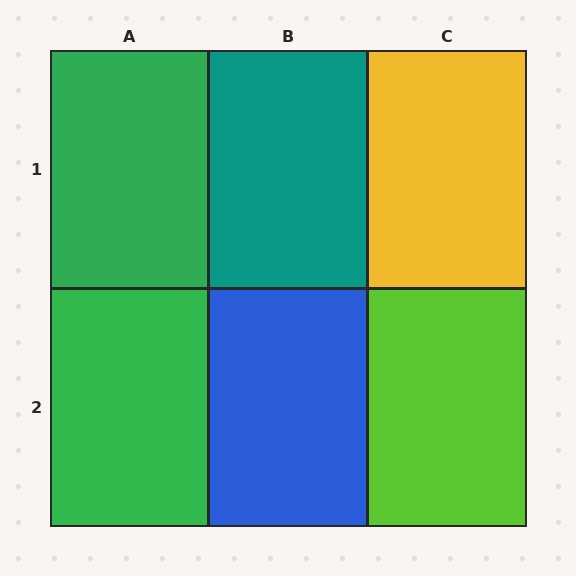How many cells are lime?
1 cell is lime.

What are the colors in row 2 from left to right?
Green, blue, lime.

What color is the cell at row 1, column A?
Green.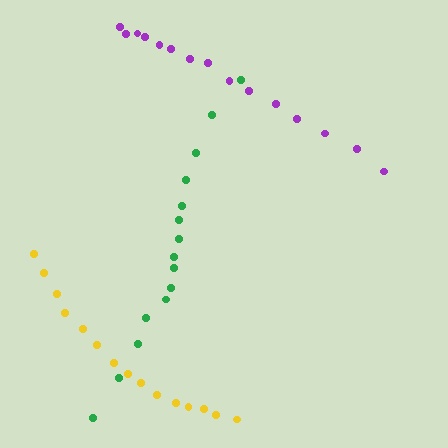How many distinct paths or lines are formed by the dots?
There are 3 distinct paths.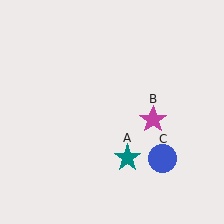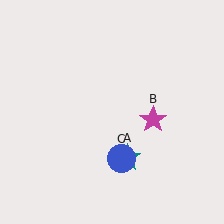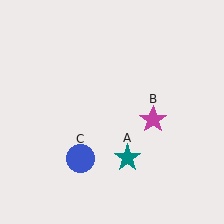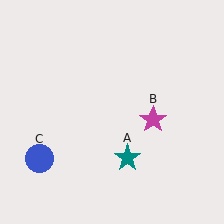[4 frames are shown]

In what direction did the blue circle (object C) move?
The blue circle (object C) moved left.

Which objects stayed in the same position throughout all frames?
Teal star (object A) and magenta star (object B) remained stationary.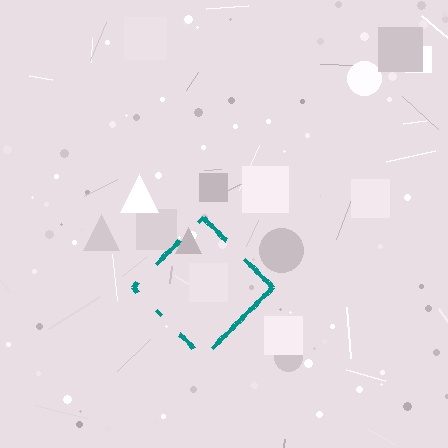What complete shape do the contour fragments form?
The contour fragments form a diamond.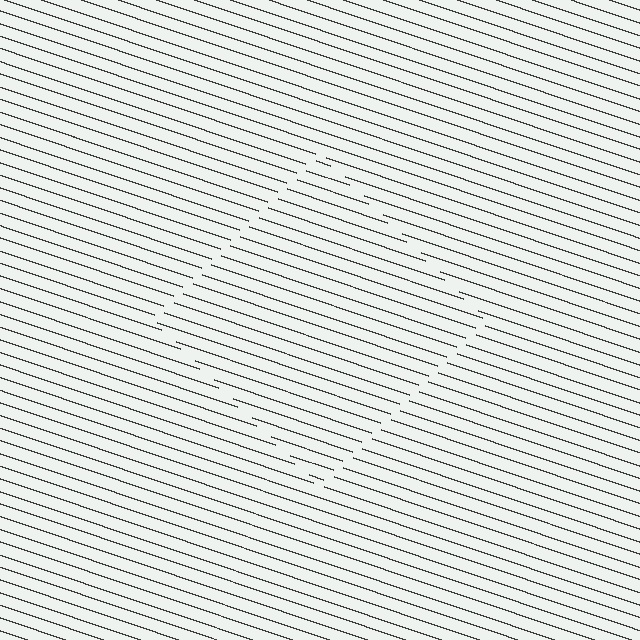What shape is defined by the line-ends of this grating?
An illusory square. The interior of the shape contains the same grating, shifted by half a period — the contour is defined by the phase discontinuity where line-ends from the inner and outer gratings abut.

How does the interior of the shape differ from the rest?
The interior of the shape contains the same grating, shifted by half a period — the contour is defined by the phase discontinuity where line-ends from the inner and outer gratings abut.